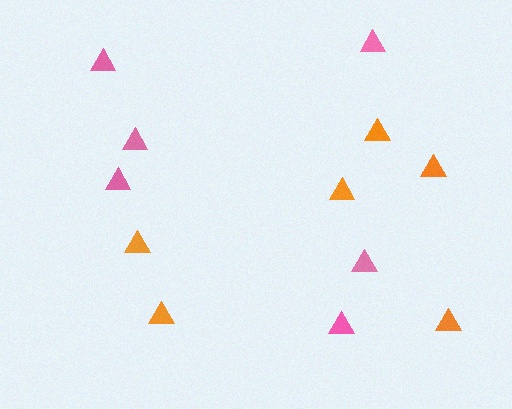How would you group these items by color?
There are 2 groups: one group of pink triangles (6) and one group of orange triangles (6).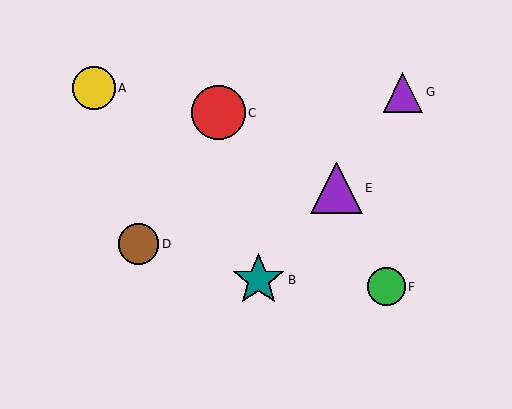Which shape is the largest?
The red circle (labeled C) is the largest.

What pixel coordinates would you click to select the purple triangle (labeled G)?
Click at (403, 92) to select the purple triangle G.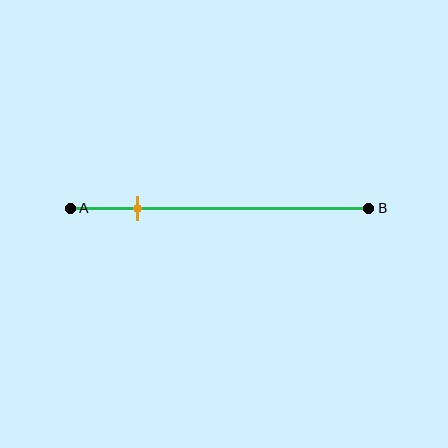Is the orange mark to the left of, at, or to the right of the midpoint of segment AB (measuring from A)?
The orange mark is to the left of the midpoint of segment AB.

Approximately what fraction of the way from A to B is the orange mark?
The orange mark is approximately 20% of the way from A to B.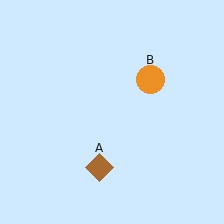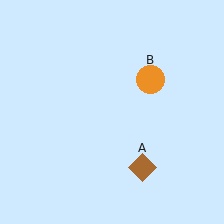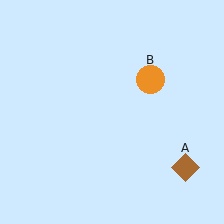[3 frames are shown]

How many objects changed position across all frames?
1 object changed position: brown diamond (object A).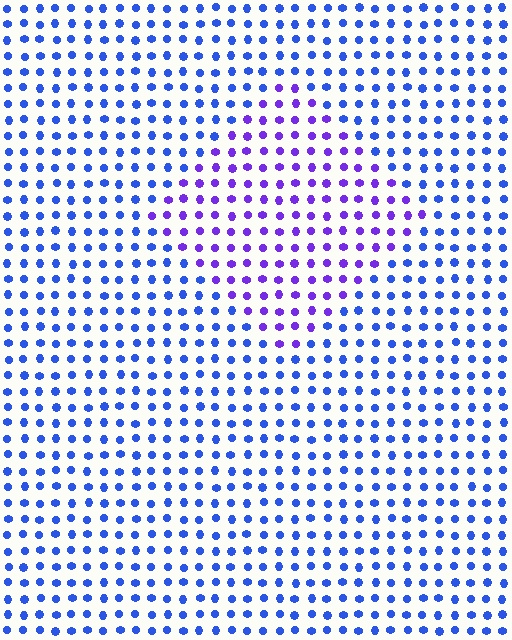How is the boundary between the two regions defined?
The boundary is defined purely by a slight shift in hue (about 39 degrees). Spacing, size, and orientation are identical on both sides.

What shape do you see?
I see a diamond.